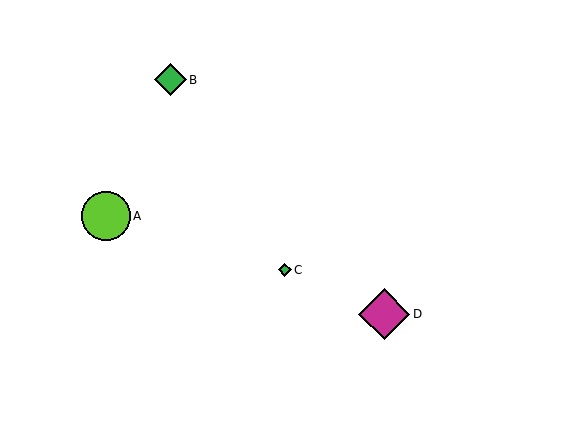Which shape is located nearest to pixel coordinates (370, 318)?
The magenta diamond (labeled D) at (384, 314) is nearest to that location.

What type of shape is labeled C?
Shape C is a green diamond.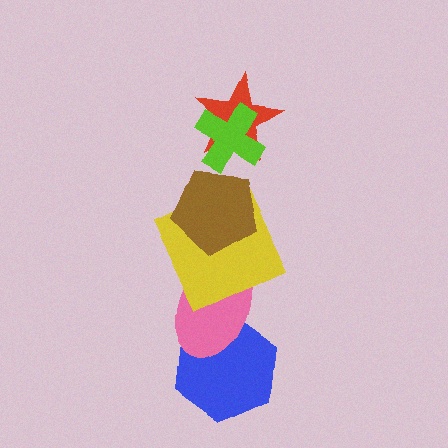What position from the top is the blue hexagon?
The blue hexagon is 6th from the top.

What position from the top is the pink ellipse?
The pink ellipse is 5th from the top.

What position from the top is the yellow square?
The yellow square is 4th from the top.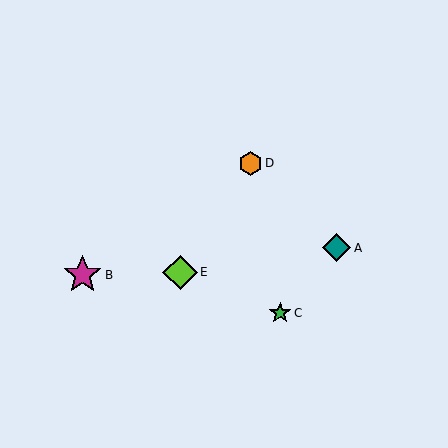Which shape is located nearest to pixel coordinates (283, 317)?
The green star (labeled C) at (280, 313) is nearest to that location.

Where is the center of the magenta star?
The center of the magenta star is at (83, 275).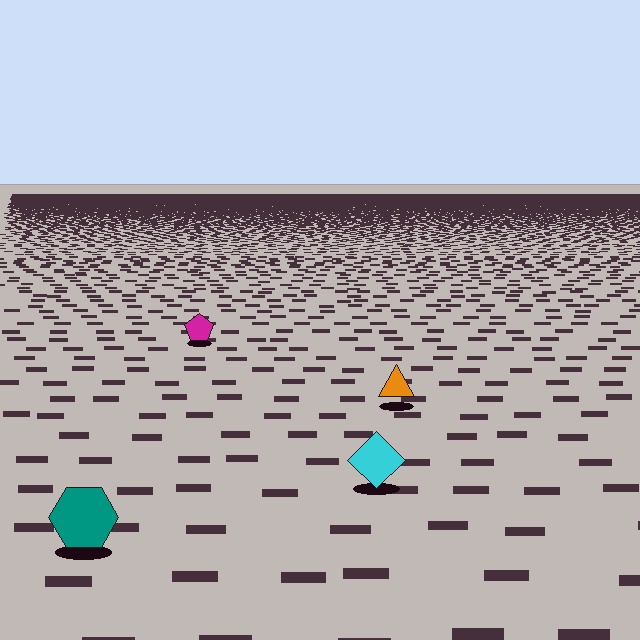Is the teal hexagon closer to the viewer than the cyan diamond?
Yes. The teal hexagon is closer — you can tell from the texture gradient: the ground texture is coarser near it.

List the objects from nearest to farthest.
From nearest to farthest: the teal hexagon, the cyan diamond, the orange triangle, the magenta pentagon.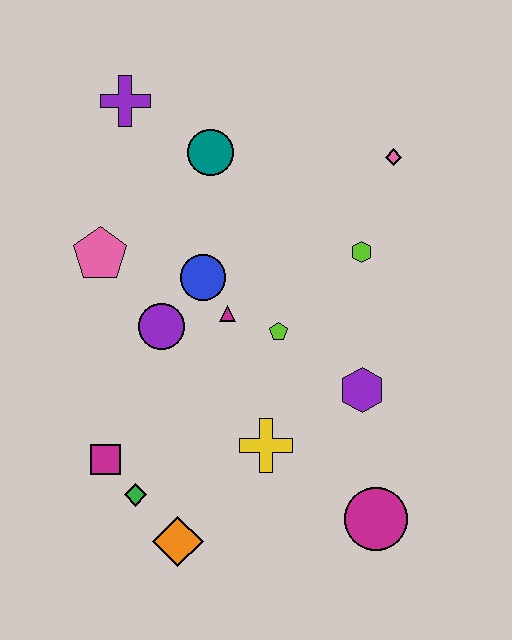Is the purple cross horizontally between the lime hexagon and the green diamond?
No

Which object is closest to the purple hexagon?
The lime pentagon is closest to the purple hexagon.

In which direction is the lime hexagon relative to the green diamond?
The lime hexagon is above the green diamond.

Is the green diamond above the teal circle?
No